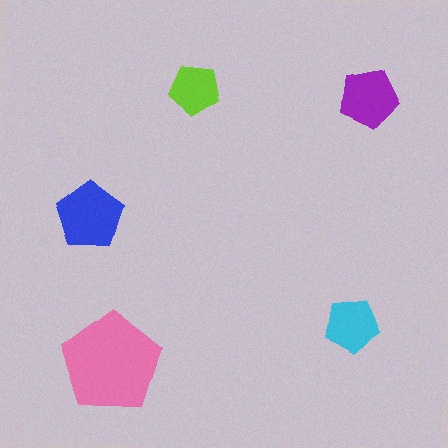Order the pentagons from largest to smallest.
the pink one, the blue one, the purple one, the cyan one, the lime one.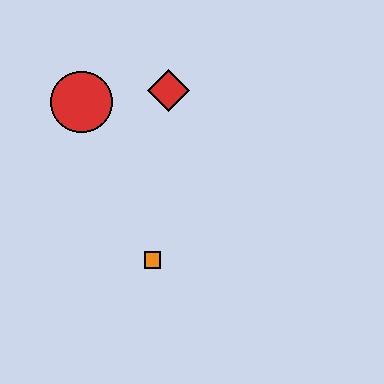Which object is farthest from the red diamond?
The orange square is farthest from the red diamond.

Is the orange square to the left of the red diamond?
Yes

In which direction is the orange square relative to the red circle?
The orange square is below the red circle.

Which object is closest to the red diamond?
The red circle is closest to the red diamond.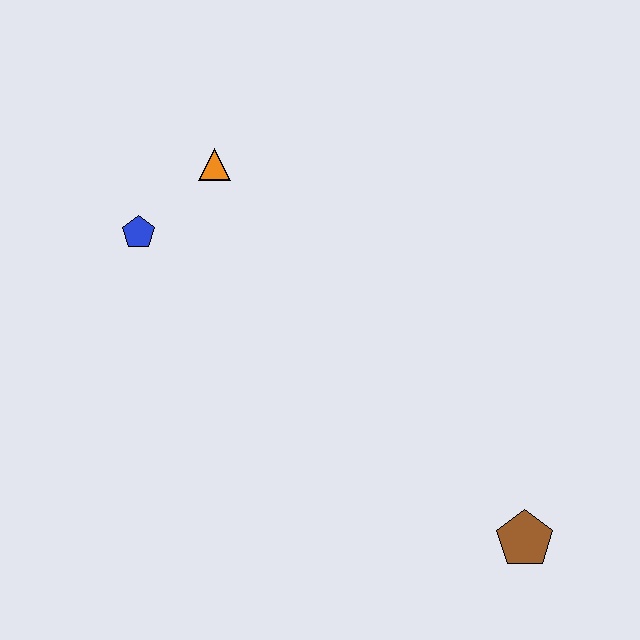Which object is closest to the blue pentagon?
The orange triangle is closest to the blue pentagon.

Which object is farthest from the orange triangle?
The brown pentagon is farthest from the orange triangle.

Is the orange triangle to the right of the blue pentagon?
Yes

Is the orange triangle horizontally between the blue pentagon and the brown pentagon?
Yes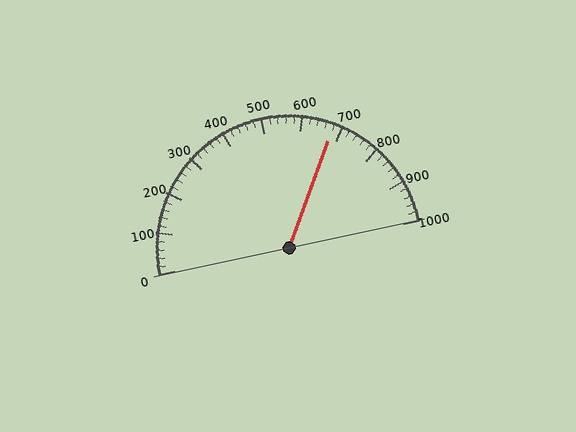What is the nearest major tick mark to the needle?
The nearest major tick mark is 700.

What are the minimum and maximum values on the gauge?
The gauge ranges from 0 to 1000.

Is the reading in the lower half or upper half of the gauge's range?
The reading is in the upper half of the range (0 to 1000).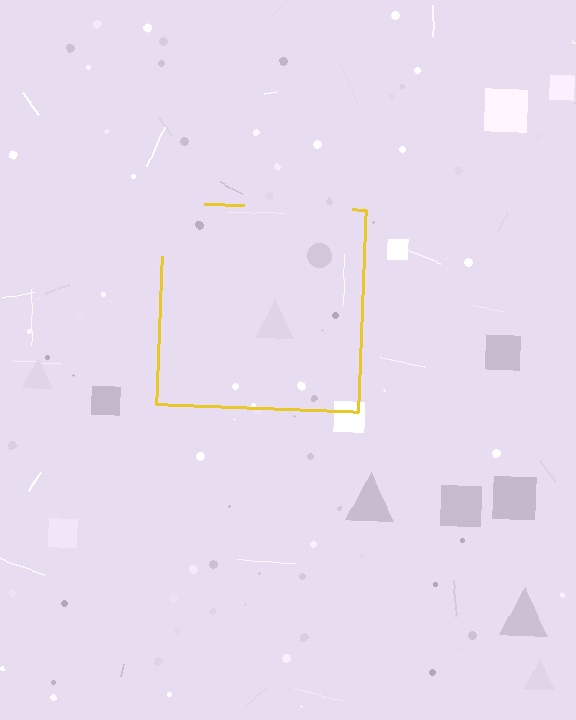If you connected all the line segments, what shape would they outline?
They would outline a square.